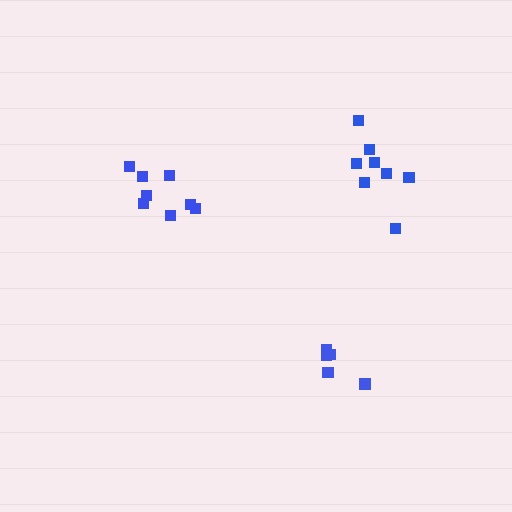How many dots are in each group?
Group 1: 5 dots, Group 2: 8 dots, Group 3: 8 dots (21 total).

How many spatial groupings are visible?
There are 3 spatial groupings.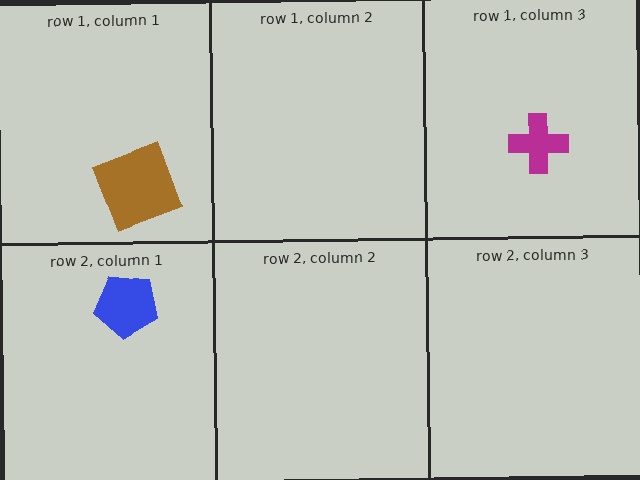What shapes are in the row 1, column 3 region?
The magenta cross.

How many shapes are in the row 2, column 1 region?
1.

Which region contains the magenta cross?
The row 1, column 3 region.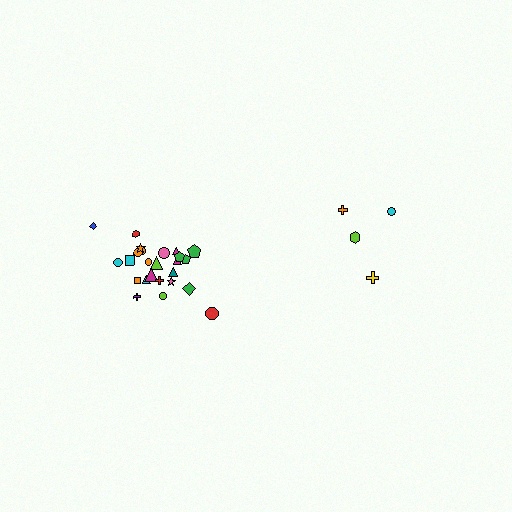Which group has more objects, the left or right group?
The left group.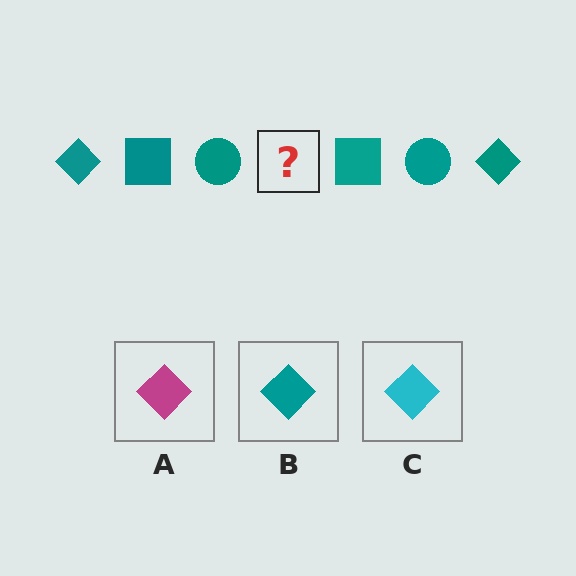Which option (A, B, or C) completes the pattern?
B.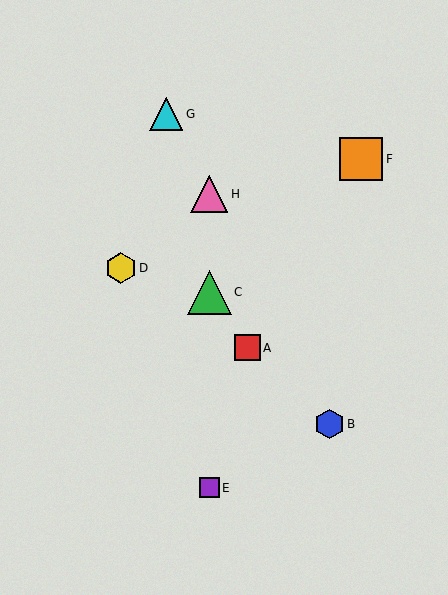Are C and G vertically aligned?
No, C is at x≈209 and G is at x≈166.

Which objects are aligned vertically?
Objects C, E, H are aligned vertically.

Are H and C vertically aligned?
Yes, both are at x≈209.